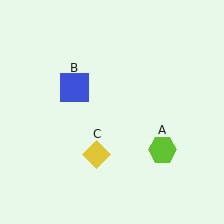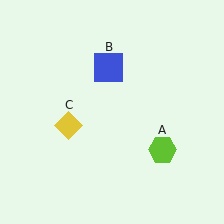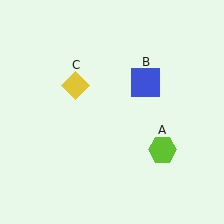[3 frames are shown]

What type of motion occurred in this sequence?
The blue square (object B), yellow diamond (object C) rotated clockwise around the center of the scene.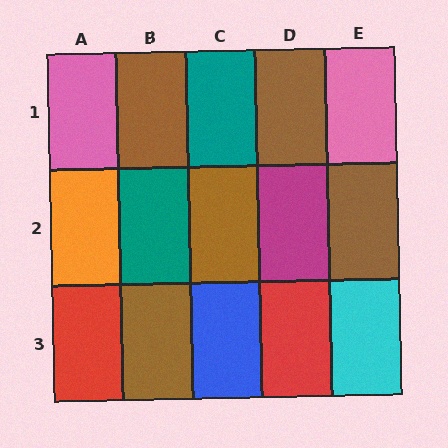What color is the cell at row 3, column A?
Red.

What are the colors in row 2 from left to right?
Orange, teal, brown, magenta, brown.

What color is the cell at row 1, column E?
Pink.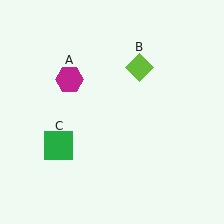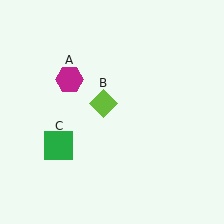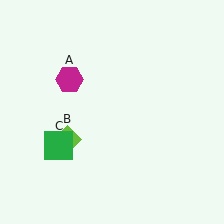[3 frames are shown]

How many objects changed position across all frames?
1 object changed position: lime diamond (object B).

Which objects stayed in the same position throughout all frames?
Magenta hexagon (object A) and green square (object C) remained stationary.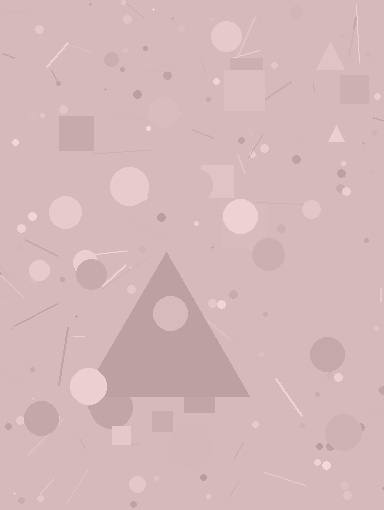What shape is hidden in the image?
A triangle is hidden in the image.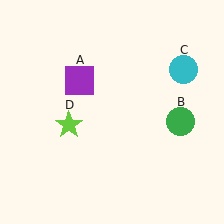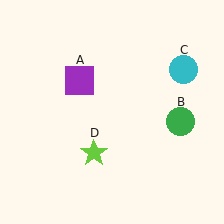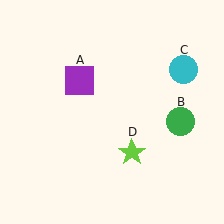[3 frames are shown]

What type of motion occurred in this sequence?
The lime star (object D) rotated counterclockwise around the center of the scene.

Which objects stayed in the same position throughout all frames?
Purple square (object A) and green circle (object B) and cyan circle (object C) remained stationary.